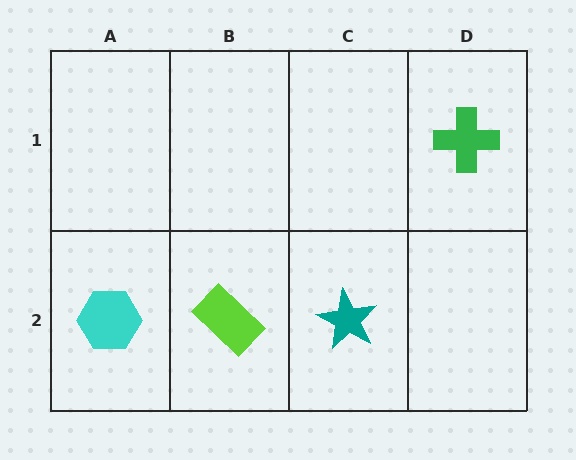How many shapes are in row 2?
3 shapes.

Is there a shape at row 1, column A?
No, that cell is empty.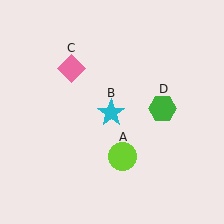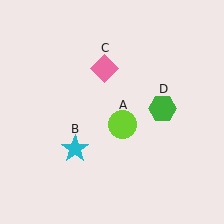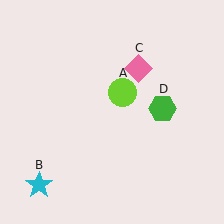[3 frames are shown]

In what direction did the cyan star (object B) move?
The cyan star (object B) moved down and to the left.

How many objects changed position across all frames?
3 objects changed position: lime circle (object A), cyan star (object B), pink diamond (object C).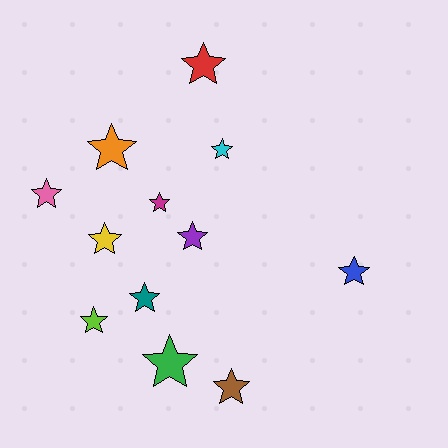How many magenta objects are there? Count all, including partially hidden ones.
There is 1 magenta object.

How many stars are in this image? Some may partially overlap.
There are 12 stars.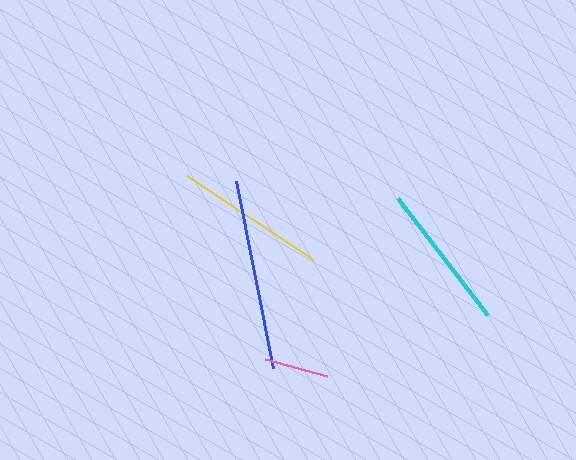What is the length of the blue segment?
The blue segment is approximately 190 pixels long.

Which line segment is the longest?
The blue line is the longest at approximately 190 pixels.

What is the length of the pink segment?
The pink segment is approximately 64 pixels long.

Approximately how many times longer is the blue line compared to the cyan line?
The blue line is approximately 1.3 times the length of the cyan line.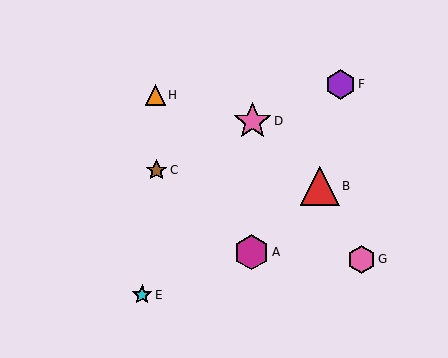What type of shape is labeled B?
Shape B is a red triangle.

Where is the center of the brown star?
The center of the brown star is at (156, 170).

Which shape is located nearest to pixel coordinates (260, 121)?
The pink star (labeled D) at (253, 121) is nearest to that location.